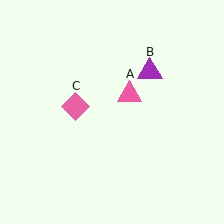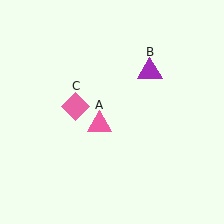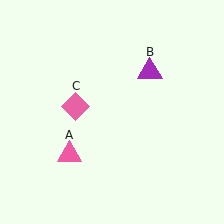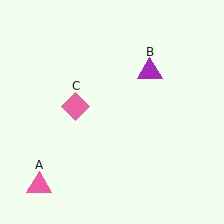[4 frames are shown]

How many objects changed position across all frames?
1 object changed position: pink triangle (object A).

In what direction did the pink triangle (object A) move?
The pink triangle (object A) moved down and to the left.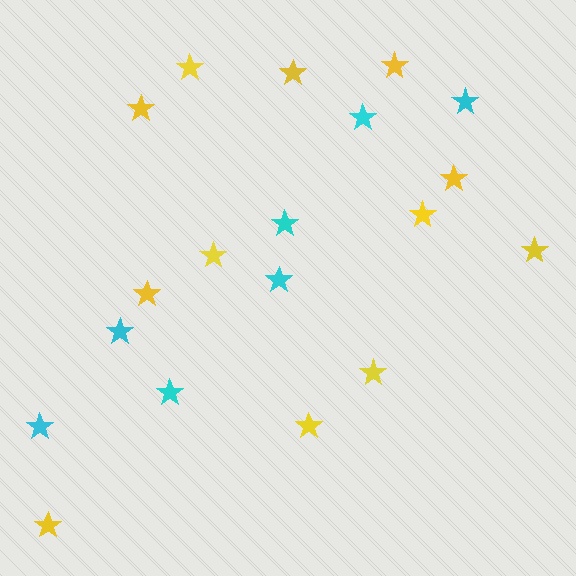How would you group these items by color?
There are 2 groups: one group of cyan stars (7) and one group of yellow stars (12).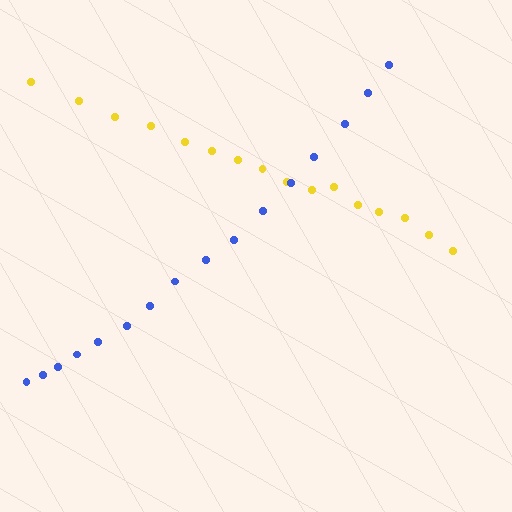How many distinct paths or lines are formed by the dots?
There are 2 distinct paths.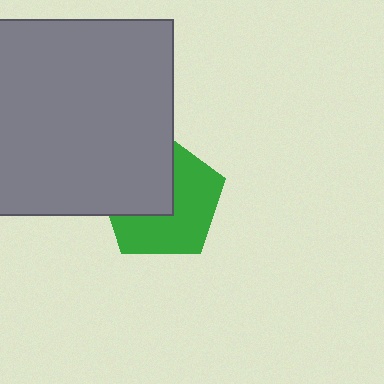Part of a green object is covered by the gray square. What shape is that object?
It is a pentagon.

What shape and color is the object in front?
The object in front is a gray square.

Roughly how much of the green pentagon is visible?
About half of it is visible (roughly 57%).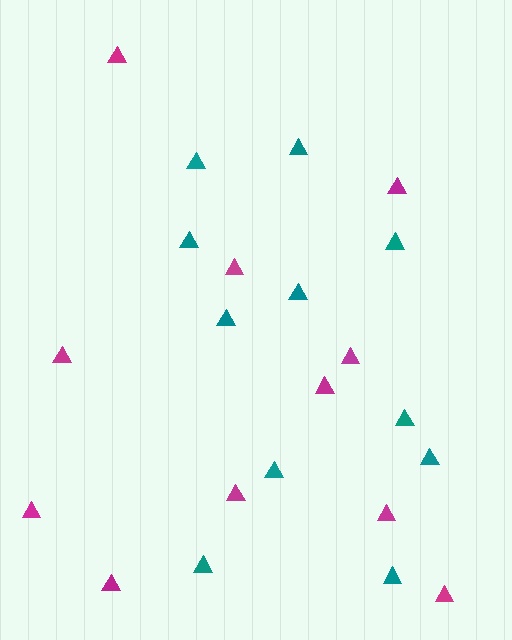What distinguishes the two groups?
There are 2 groups: one group of teal triangles (11) and one group of magenta triangles (11).